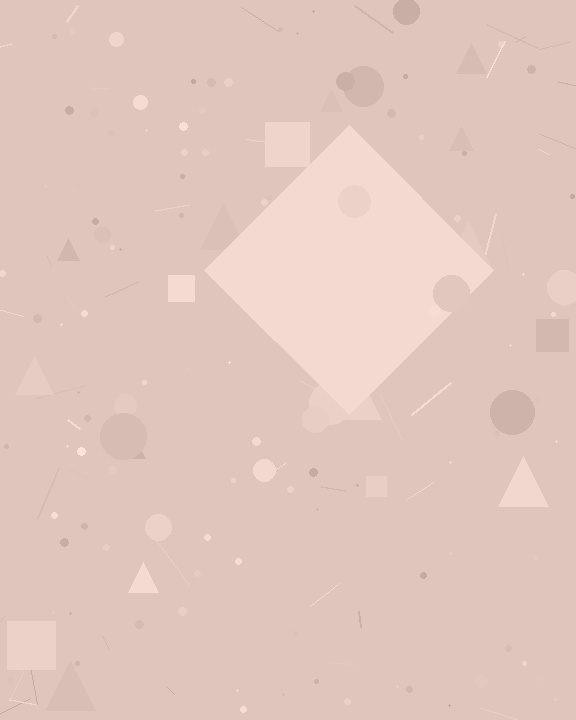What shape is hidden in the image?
A diamond is hidden in the image.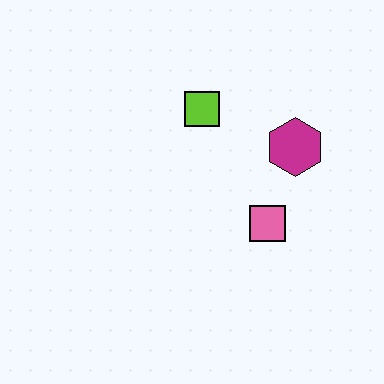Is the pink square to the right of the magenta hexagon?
No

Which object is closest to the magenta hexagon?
The pink square is closest to the magenta hexagon.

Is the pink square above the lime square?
No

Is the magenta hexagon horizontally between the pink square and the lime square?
No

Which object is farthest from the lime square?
The pink square is farthest from the lime square.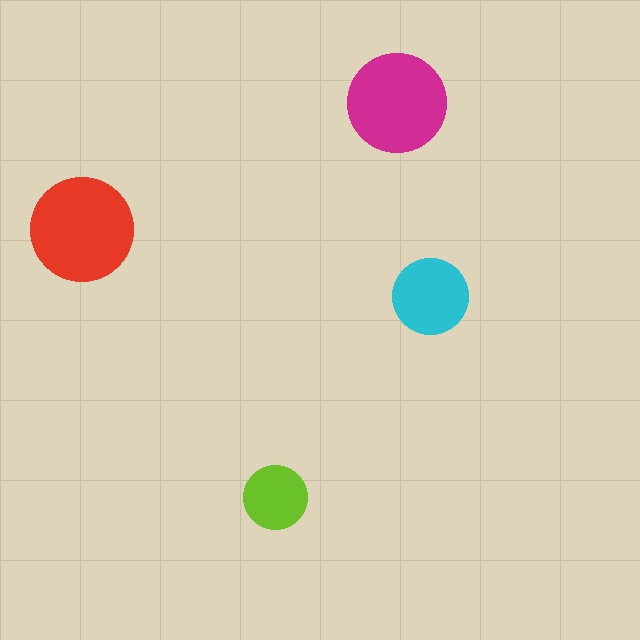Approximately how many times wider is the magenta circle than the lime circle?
About 1.5 times wider.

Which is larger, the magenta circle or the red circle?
The red one.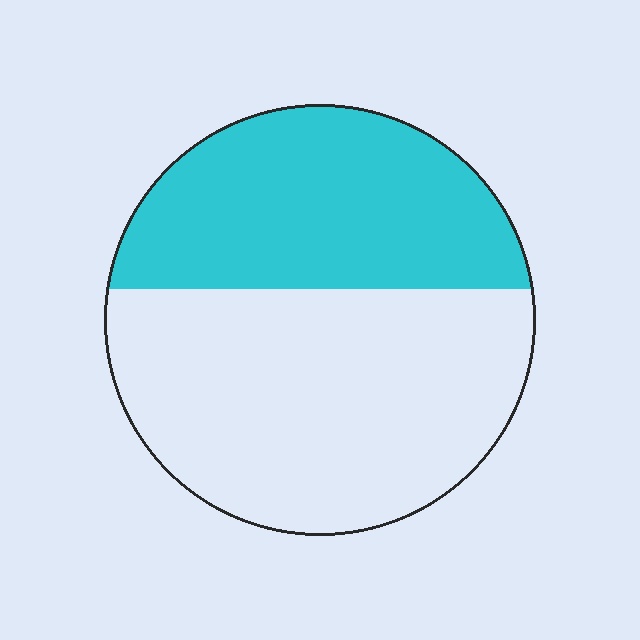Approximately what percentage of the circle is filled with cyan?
Approximately 40%.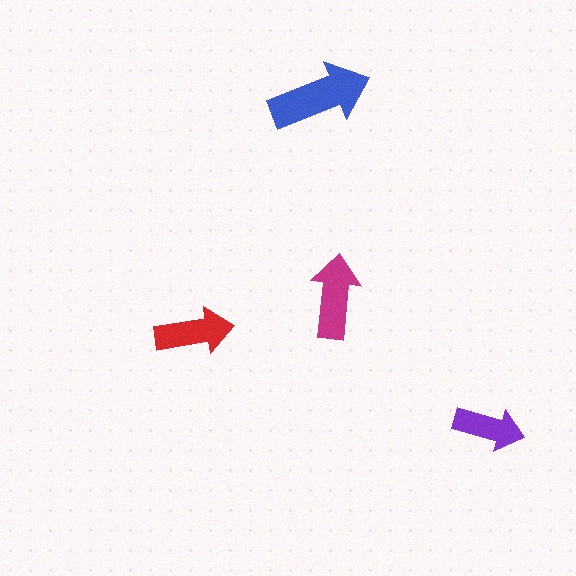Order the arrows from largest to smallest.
the blue one, the magenta one, the red one, the purple one.